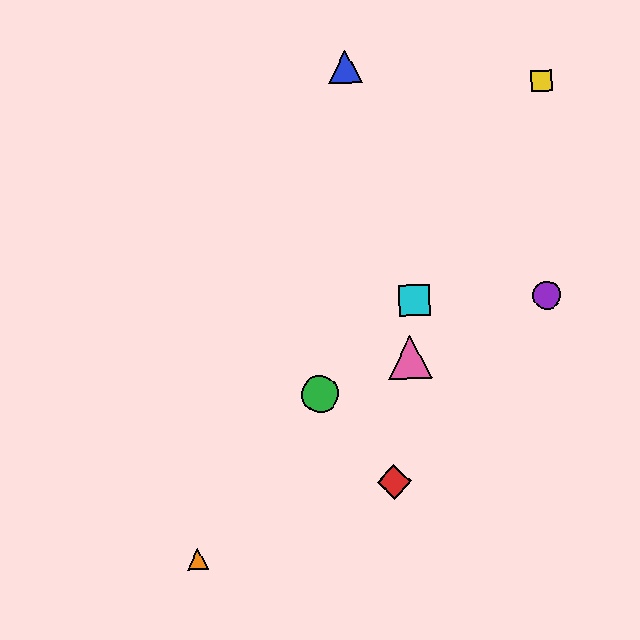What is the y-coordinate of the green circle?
The green circle is at y≈394.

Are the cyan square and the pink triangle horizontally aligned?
No, the cyan square is at y≈301 and the pink triangle is at y≈357.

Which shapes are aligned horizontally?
The purple circle, the cyan square are aligned horizontally.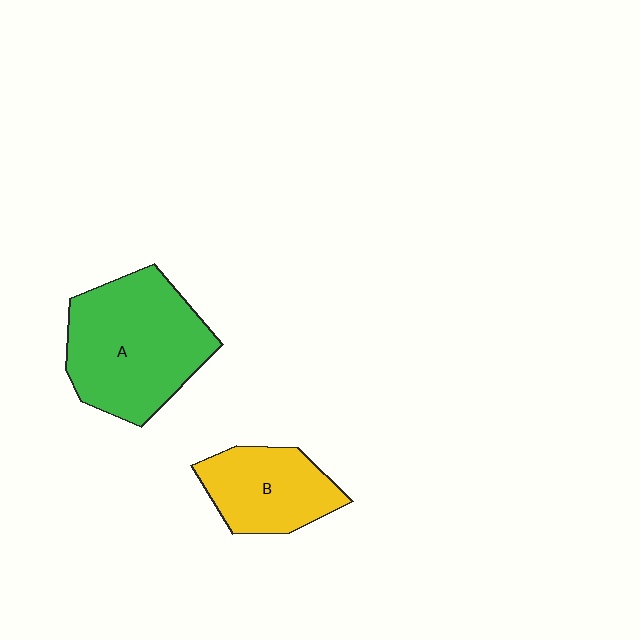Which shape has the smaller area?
Shape B (yellow).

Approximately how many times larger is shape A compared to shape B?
Approximately 1.7 times.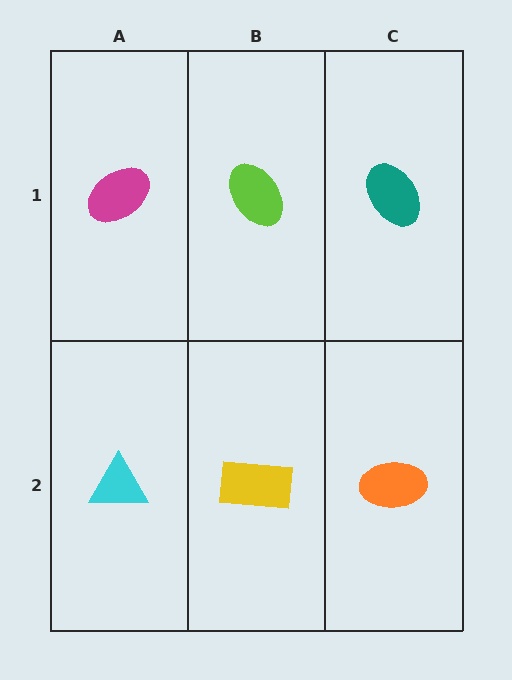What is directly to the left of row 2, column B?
A cyan triangle.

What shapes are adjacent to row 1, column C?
An orange ellipse (row 2, column C), a lime ellipse (row 1, column B).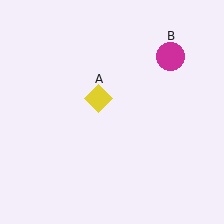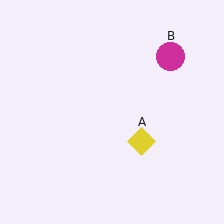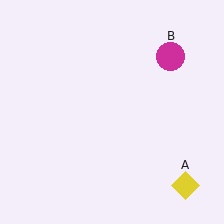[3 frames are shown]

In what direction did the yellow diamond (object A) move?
The yellow diamond (object A) moved down and to the right.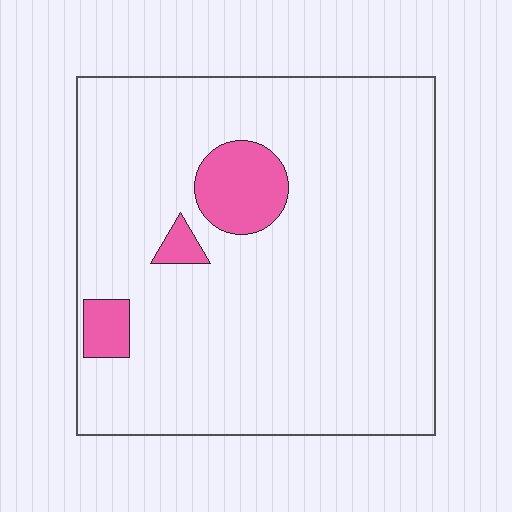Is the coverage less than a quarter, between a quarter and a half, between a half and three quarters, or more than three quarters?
Less than a quarter.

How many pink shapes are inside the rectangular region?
3.